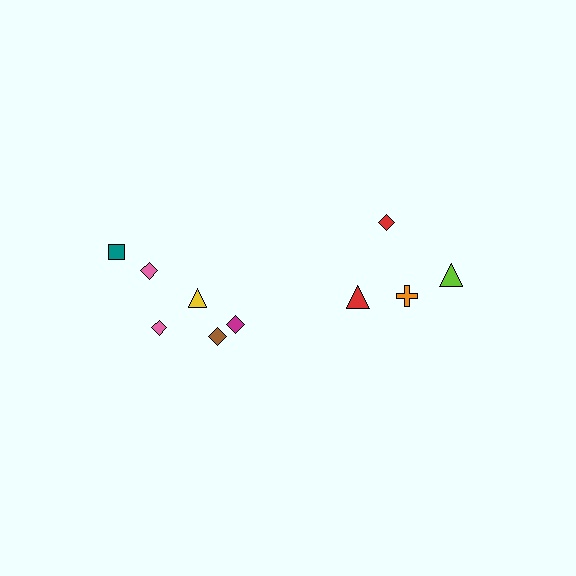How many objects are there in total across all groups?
There are 10 objects.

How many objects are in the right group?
There are 4 objects.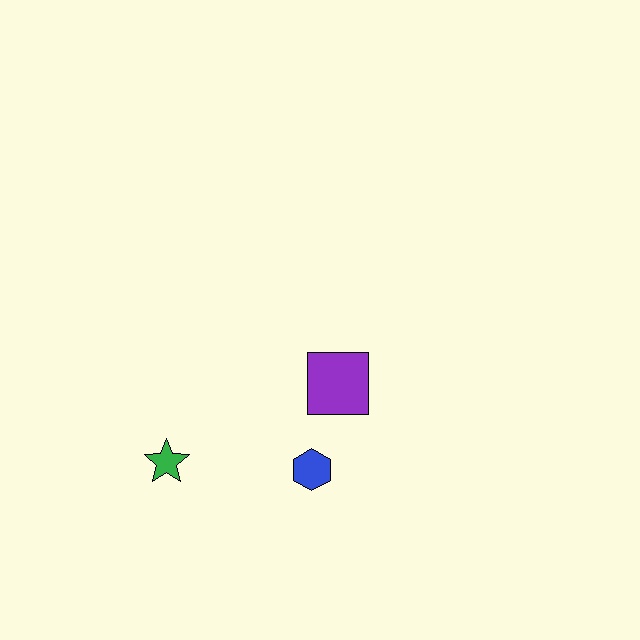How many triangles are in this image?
There are no triangles.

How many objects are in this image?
There are 3 objects.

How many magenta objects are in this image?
There are no magenta objects.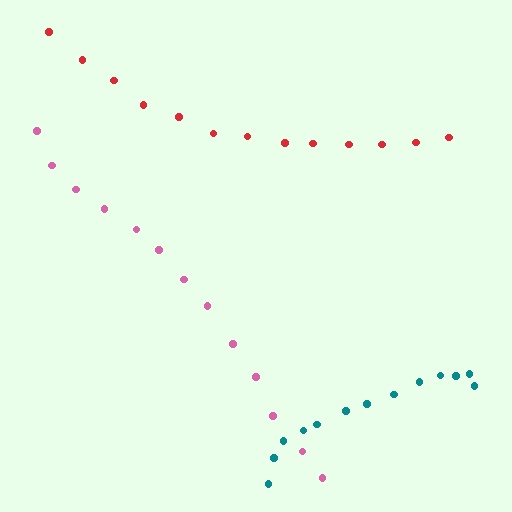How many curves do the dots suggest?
There are 3 distinct paths.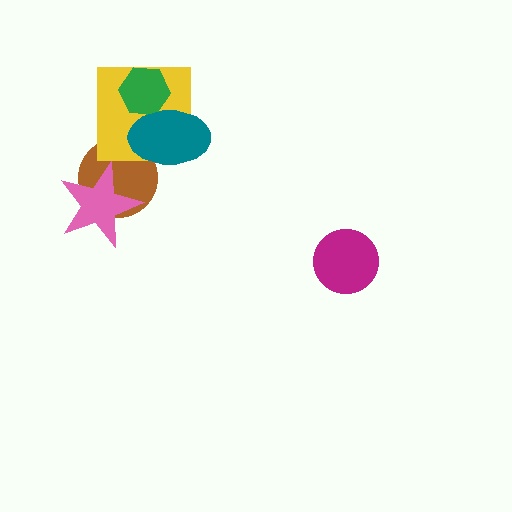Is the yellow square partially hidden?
Yes, it is partially covered by another shape.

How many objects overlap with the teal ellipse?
3 objects overlap with the teal ellipse.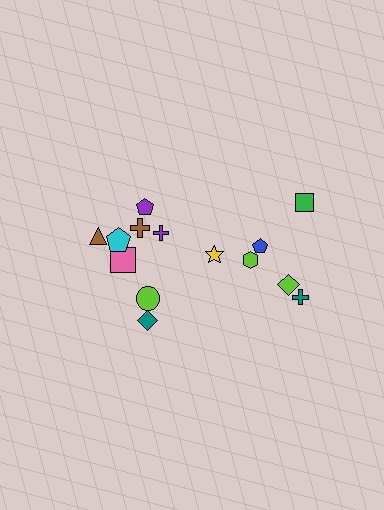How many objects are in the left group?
There are 8 objects.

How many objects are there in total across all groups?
There are 14 objects.